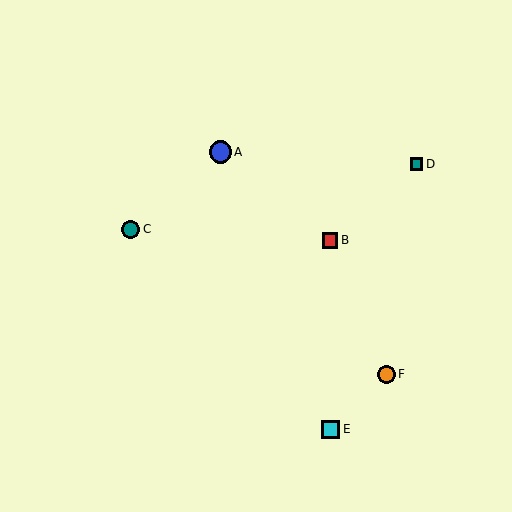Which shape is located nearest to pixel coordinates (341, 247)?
The red square (labeled B) at (330, 240) is nearest to that location.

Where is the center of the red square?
The center of the red square is at (330, 240).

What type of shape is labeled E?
Shape E is a cyan square.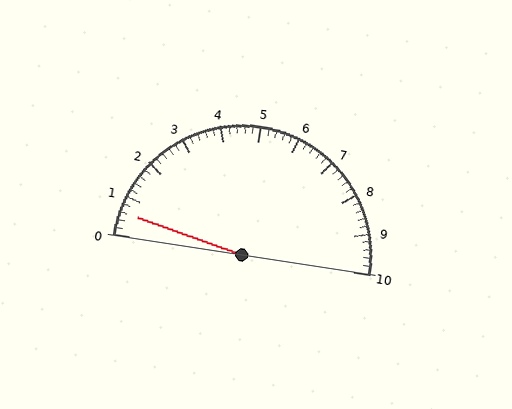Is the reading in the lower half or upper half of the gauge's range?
The reading is in the lower half of the range (0 to 10).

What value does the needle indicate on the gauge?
The needle indicates approximately 0.6.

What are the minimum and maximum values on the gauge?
The gauge ranges from 0 to 10.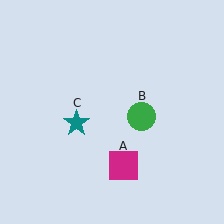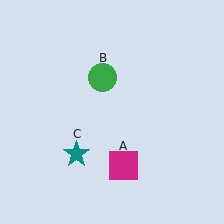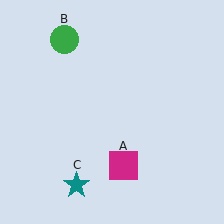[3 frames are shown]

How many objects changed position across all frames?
2 objects changed position: green circle (object B), teal star (object C).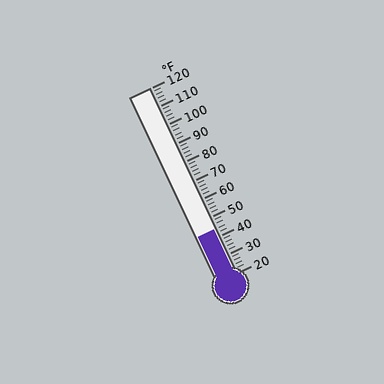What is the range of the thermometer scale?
The thermometer scale ranges from 20°F to 120°F.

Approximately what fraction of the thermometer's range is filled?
The thermometer is filled to approximately 25% of its range.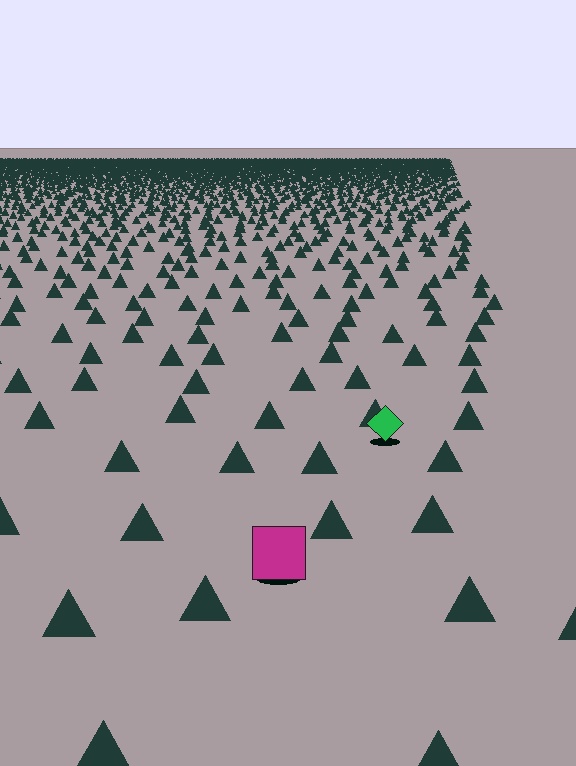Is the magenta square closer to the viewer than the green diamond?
Yes. The magenta square is closer — you can tell from the texture gradient: the ground texture is coarser near it.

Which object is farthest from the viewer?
The green diamond is farthest from the viewer. It appears smaller and the ground texture around it is denser.